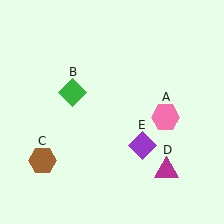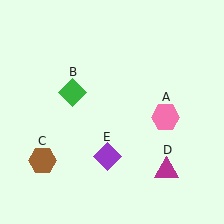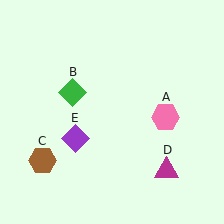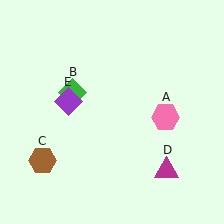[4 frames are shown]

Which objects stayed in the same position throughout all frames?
Pink hexagon (object A) and green diamond (object B) and brown hexagon (object C) and magenta triangle (object D) remained stationary.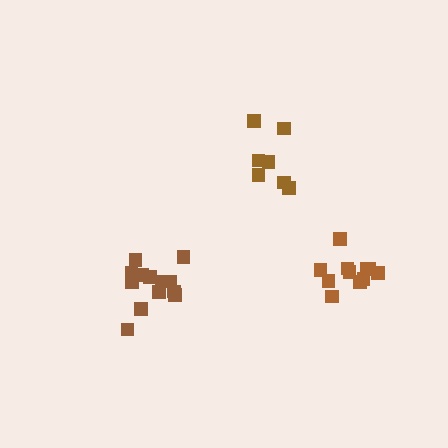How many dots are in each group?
Group 1: 13 dots, Group 2: 7 dots, Group 3: 11 dots (31 total).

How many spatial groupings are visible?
There are 3 spatial groupings.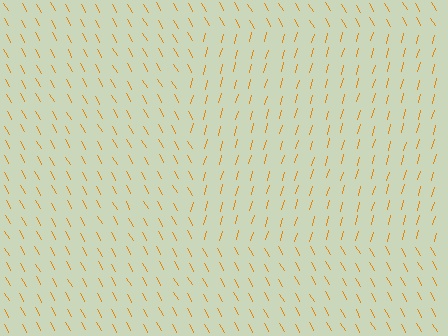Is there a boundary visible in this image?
Yes, there is a texture boundary formed by a change in line orientation.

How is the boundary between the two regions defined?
The boundary is defined purely by a change in line orientation (approximately 45 degrees difference). All lines are the same color and thickness.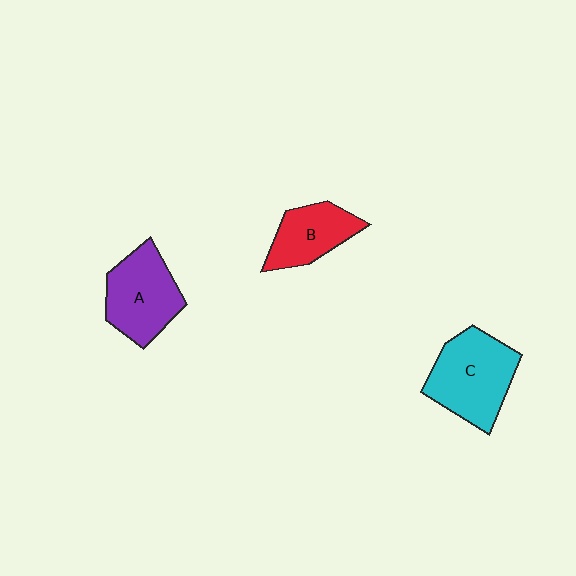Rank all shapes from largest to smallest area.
From largest to smallest: C (cyan), A (purple), B (red).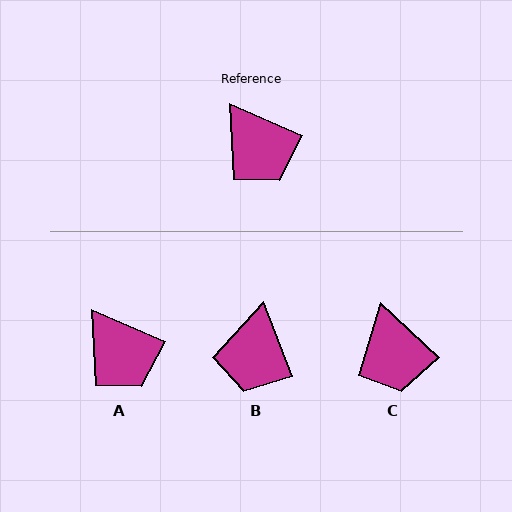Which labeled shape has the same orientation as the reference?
A.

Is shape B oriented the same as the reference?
No, it is off by about 45 degrees.